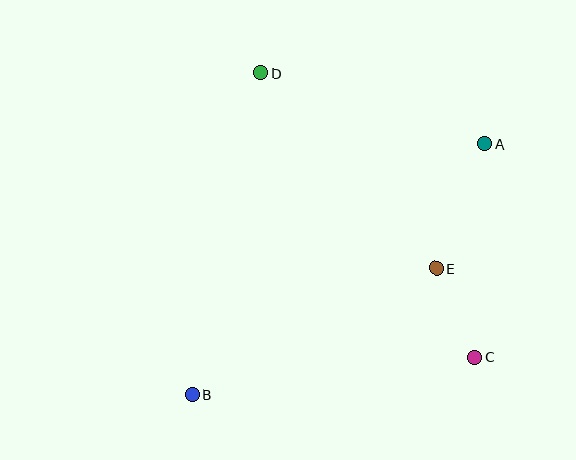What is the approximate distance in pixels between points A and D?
The distance between A and D is approximately 235 pixels.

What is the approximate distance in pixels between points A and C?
The distance between A and C is approximately 214 pixels.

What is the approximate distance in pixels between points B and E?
The distance between B and E is approximately 275 pixels.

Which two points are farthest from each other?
Points A and B are farthest from each other.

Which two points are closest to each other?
Points C and E are closest to each other.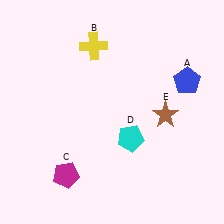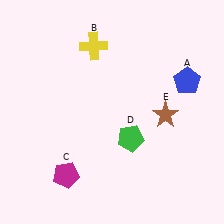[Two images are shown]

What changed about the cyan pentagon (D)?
In Image 1, D is cyan. In Image 2, it changed to green.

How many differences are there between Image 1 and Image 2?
There is 1 difference between the two images.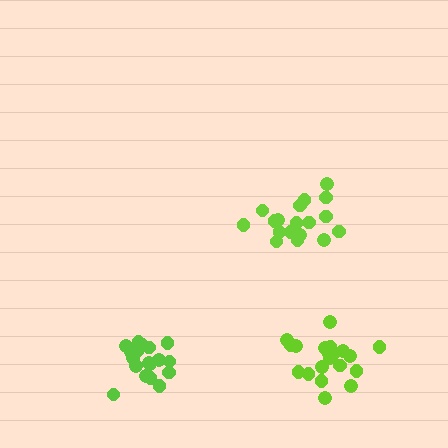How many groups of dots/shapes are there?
There are 3 groups.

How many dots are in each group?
Group 1: 20 dots, Group 2: 18 dots, Group 3: 18 dots (56 total).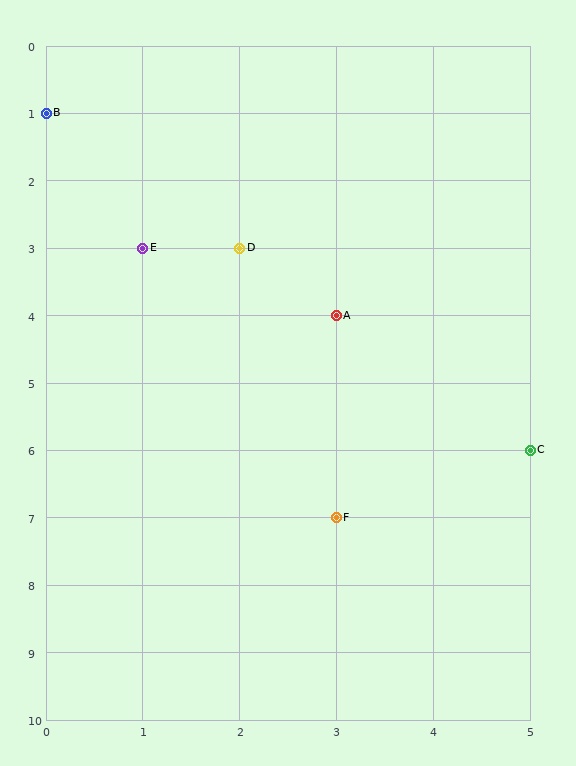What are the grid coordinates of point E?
Point E is at grid coordinates (1, 3).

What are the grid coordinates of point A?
Point A is at grid coordinates (3, 4).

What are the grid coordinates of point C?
Point C is at grid coordinates (5, 6).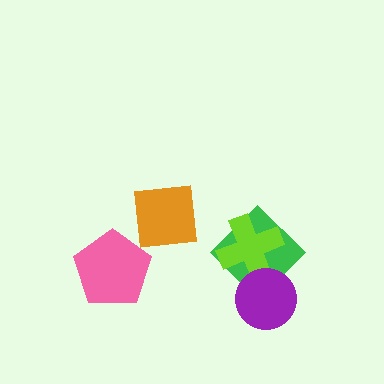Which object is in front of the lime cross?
The purple circle is in front of the lime cross.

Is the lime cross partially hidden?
Yes, it is partially covered by another shape.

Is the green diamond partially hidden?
Yes, it is partially covered by another shape.